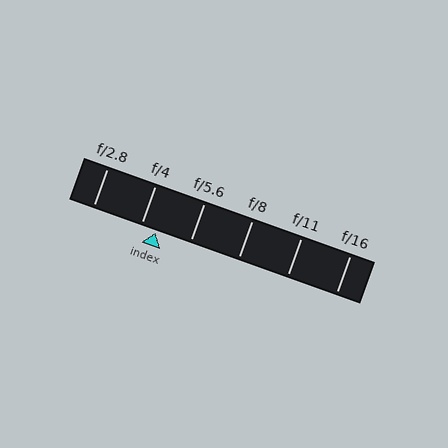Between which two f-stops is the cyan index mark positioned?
The index mark is between f/4 and f/5.6.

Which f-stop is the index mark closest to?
The index mark is closest to f/4.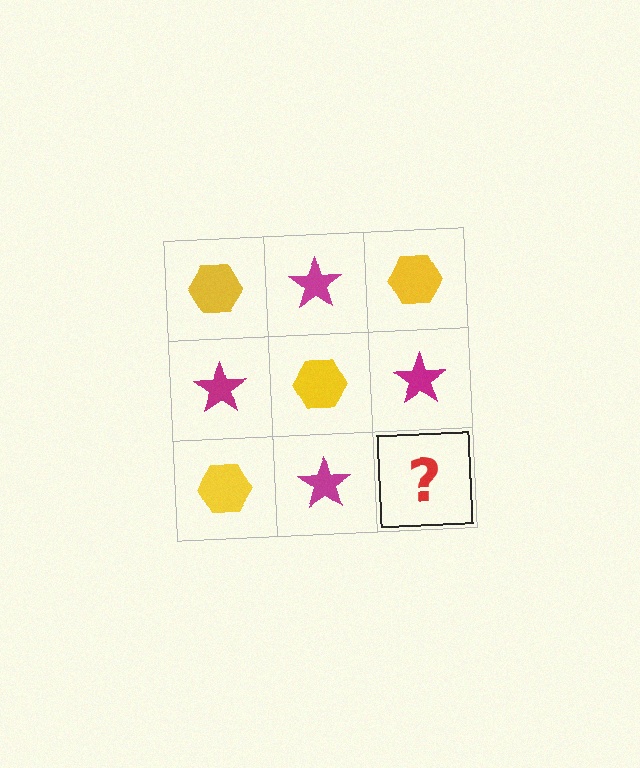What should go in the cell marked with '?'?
The missing cell should contain a yellow hexagon.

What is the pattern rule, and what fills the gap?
The rule is that it alternates yellow hexagon and magenta star in a checkerboard pattern. The gap should be filled with a yellow hexagon.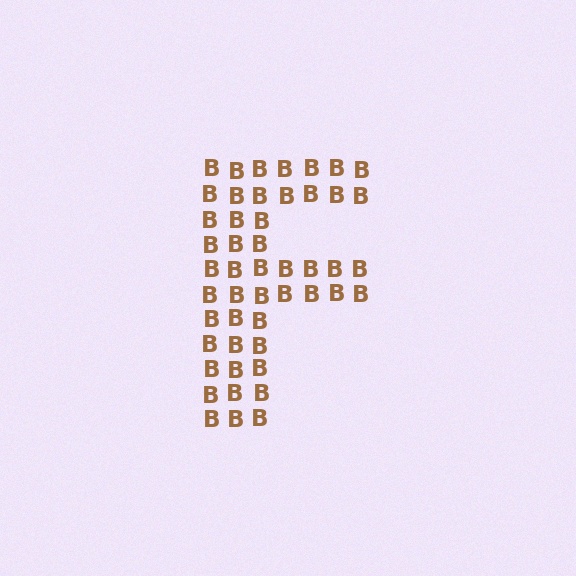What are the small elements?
The small elements are letter B's.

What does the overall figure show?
The overall figure shows the letter F.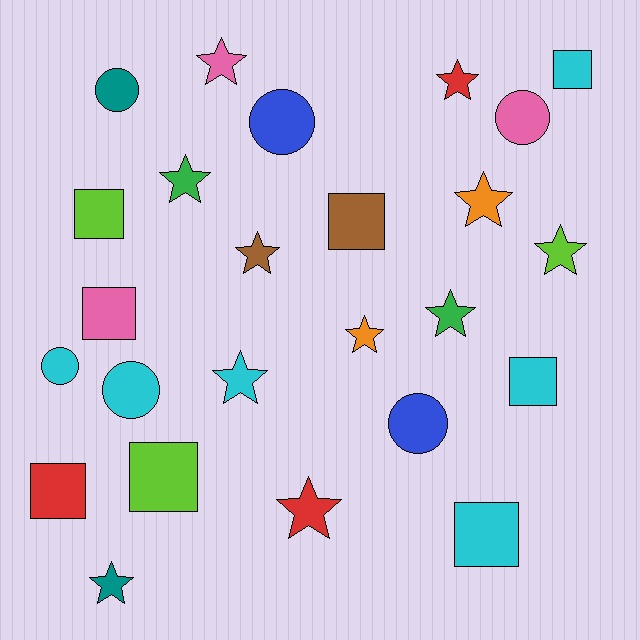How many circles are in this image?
There are 6 circles.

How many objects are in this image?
There are 25 objects.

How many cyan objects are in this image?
There are 6 cyan objects.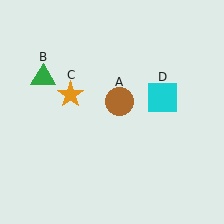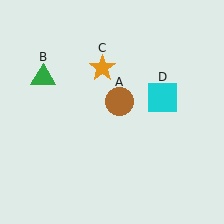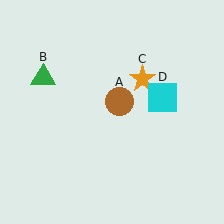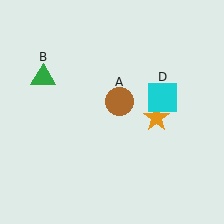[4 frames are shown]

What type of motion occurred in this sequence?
The orange star (object C) rotated clockwise around the center of the scene.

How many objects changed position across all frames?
1 object changed position: orange star (object C).